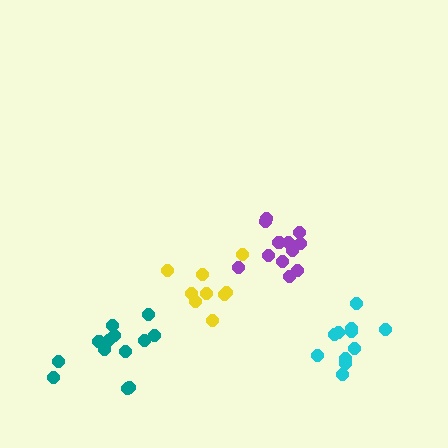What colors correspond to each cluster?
The clusters are colored: yellow, teal, purple, cyan.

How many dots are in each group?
Group 1: 9 dots, Group 2: 13 dots, Group 3: 12 dots, Group 4: 12 dots (46 total).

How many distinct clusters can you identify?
There are 4 distinct clusters.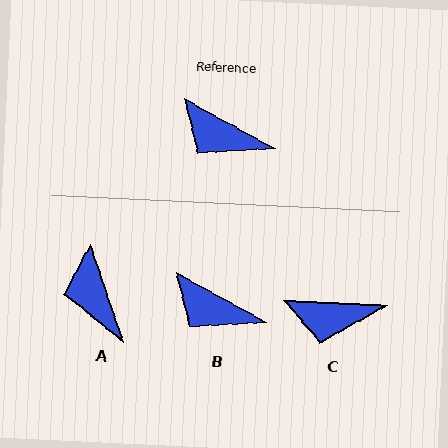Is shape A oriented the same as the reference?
No, it is off by about 42 degrees.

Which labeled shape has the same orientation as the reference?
B.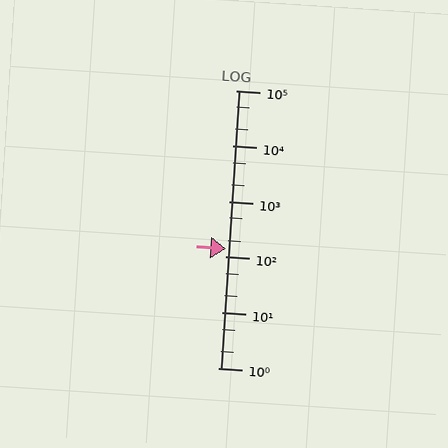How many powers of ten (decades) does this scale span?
The scale spans 5 decades, from 1 to 100000.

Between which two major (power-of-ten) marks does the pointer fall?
The pointer is between 100 and 1000.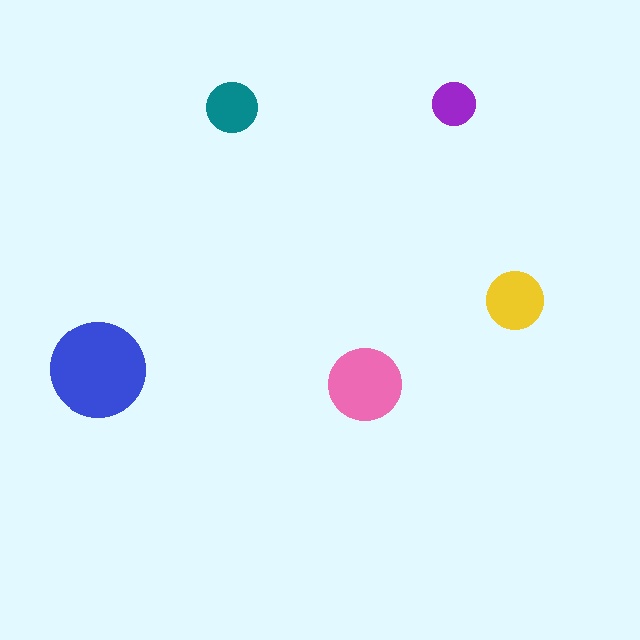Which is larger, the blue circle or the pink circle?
The blue one.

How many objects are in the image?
There are 5 objects in the image.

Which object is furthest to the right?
The yellow circle is rightmost.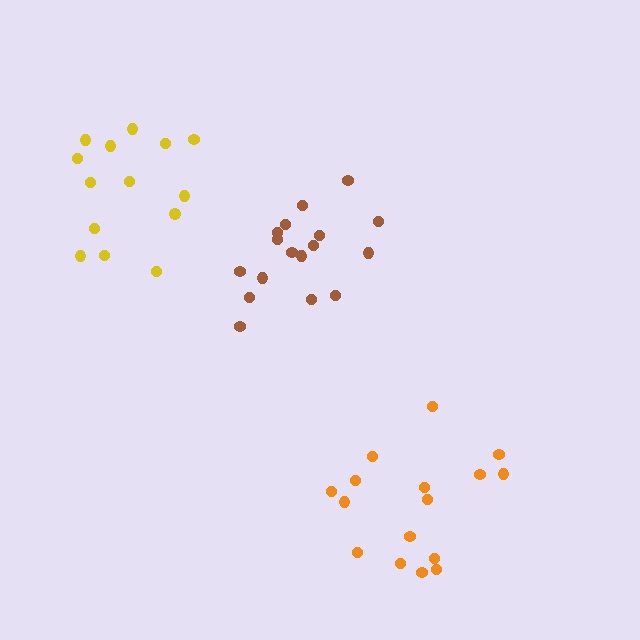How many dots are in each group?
Group 1: 16 dots, Group 2: 17 dots, Group 3: 14 dots (47 total).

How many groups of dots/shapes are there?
There are 3 groups.